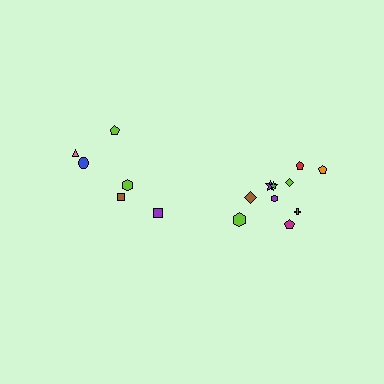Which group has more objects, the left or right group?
The right group.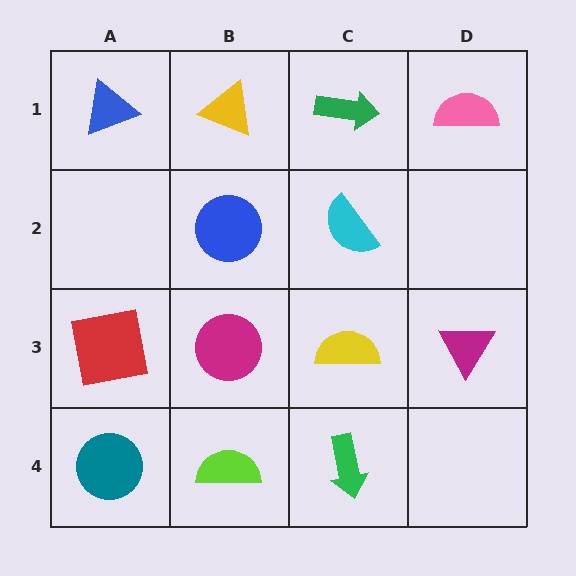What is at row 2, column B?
A blue circle.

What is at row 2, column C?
A cyan semicircle.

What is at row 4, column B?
A lime semicircle.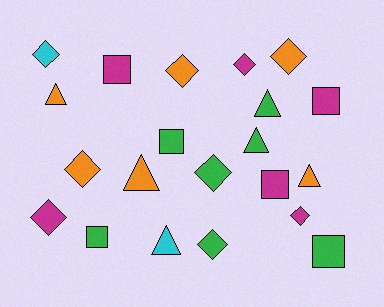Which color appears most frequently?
Green, with 7 objects.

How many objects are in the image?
There are 21 objects.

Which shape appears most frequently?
Diamond, with 9 objects.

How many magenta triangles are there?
There are no magenta triangles.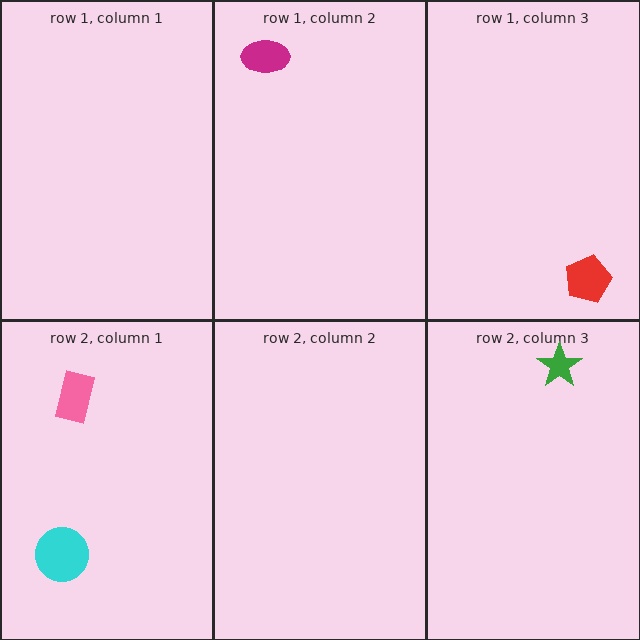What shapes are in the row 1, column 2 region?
The magenta ellipse.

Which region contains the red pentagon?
The row 1, column 3 region.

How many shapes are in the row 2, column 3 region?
1.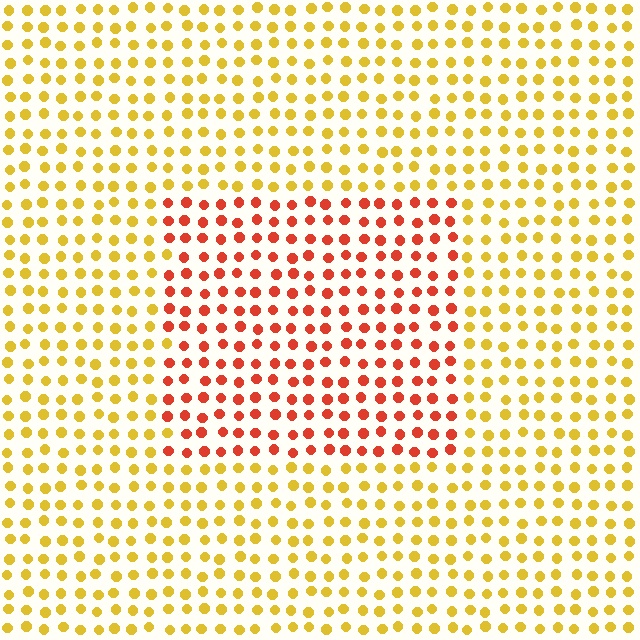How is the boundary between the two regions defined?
The boundary is defined purely by a slight shift in hue (about 44 degrees). Spacing, size, and orientation are identical on both sides.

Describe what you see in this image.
The image is filled with small yellow elements in a uniform arrangement. A rectangle-shaped region is visible where the elements are tinted to a slightly different hue, forming a subtle color boundary.